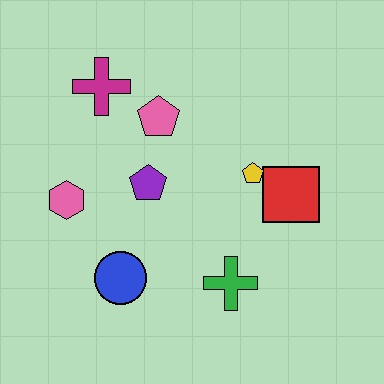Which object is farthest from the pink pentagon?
The green cross is farthest from the pink pentagon.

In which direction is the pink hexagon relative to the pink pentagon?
The pink hexagon is to the left of the pink pentagon.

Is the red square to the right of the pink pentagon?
Yes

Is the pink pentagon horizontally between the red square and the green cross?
No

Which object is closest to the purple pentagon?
The pink pentagon is closest to the purple pentagon.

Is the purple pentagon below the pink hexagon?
No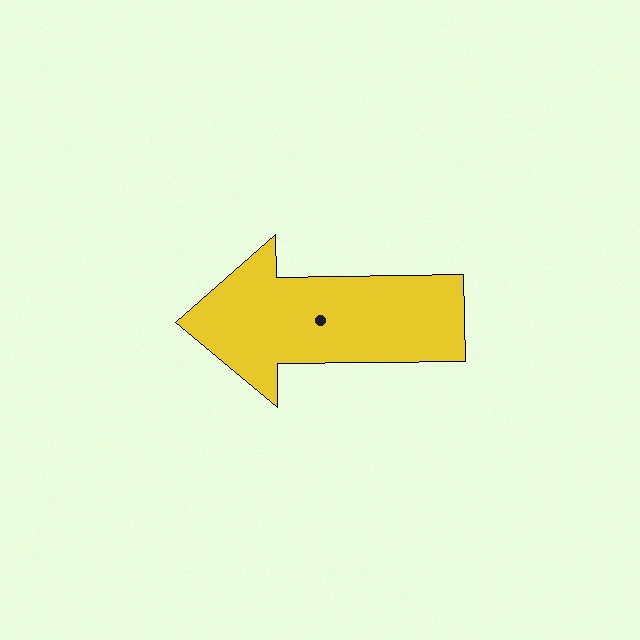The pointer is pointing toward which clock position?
Roughly 9 o'clock.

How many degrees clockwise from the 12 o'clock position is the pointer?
Approximately 269 degrees.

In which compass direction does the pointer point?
West.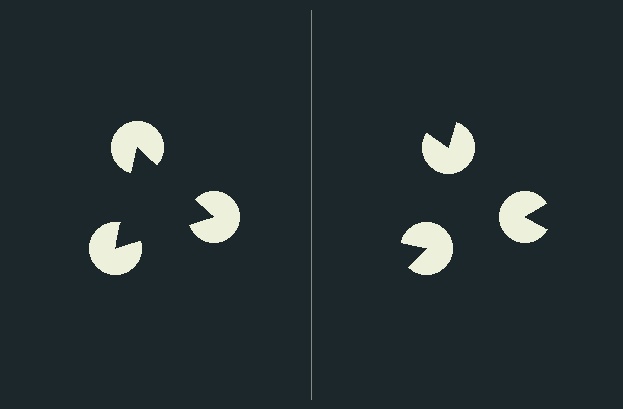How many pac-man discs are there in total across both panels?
6 — 3 on each side.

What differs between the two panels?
The pac-man discs are positioned identically on both sides; only the wedge orientations differ. On the left they align to a triangle; on the right they are misaligned.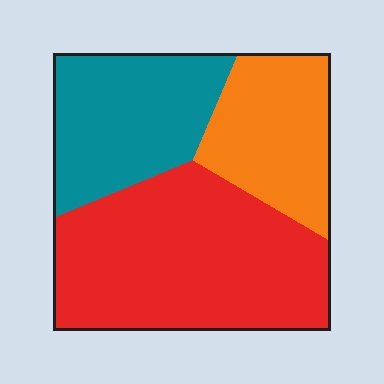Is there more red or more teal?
Red.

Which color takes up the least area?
Orange, at roughly 25%.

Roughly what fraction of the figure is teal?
Teal takes up about one quarter (1/4) of the figure.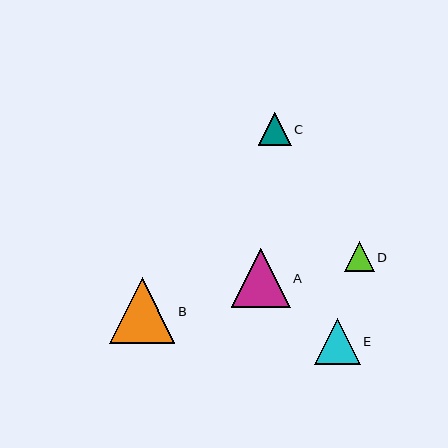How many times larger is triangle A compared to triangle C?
Triangle A is approximately 1.8 times the size of triangle C.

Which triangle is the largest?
Triangle B is the largest with a size of approximately 65 pixels.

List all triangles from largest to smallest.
From largest to smallest: B, A, E, C, D.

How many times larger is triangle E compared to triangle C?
Triangle E is approximately 1.4 times the size of triangle C.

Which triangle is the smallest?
Triangle D is the smallest with a size of approximately 30 pixels.